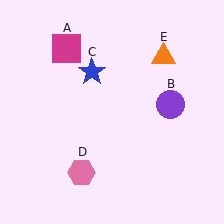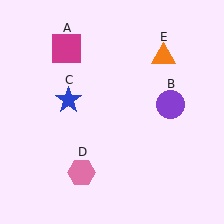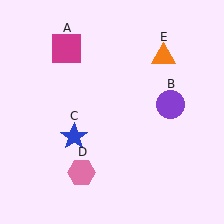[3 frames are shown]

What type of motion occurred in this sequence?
The blue star (object C) rotated counterclockwise around the center of the scene.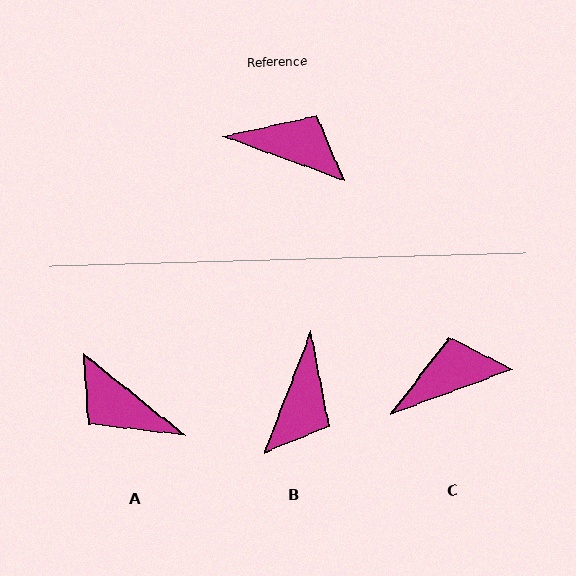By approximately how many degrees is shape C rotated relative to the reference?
Approximately 40 degrees counter-clockwise.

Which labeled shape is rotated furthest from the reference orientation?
A, about 161 degrees away.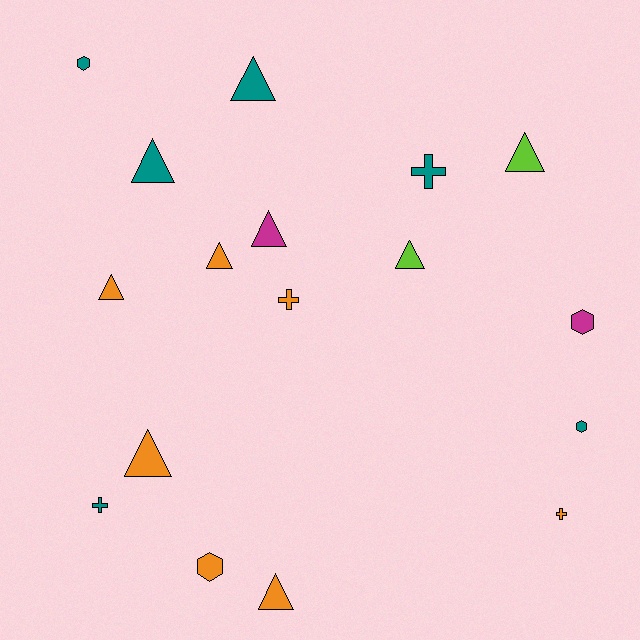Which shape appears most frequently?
Triangle, with 9 objects.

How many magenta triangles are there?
There is 1 magenta triangle.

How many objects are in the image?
There are 17 objects.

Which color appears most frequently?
Orange, with 7 objects.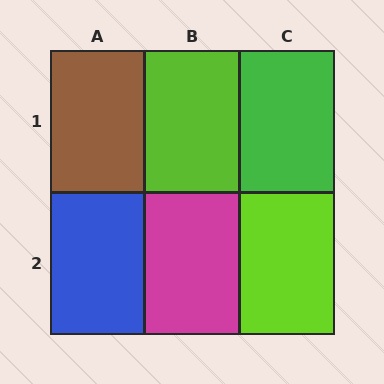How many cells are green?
1 cell is green.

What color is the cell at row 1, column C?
Green.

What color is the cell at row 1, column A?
Brown.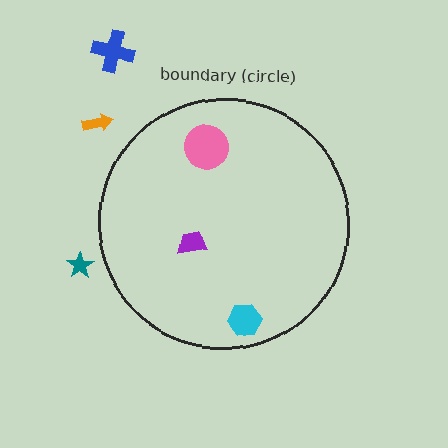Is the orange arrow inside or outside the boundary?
Outside.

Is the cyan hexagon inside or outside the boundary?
Inside.